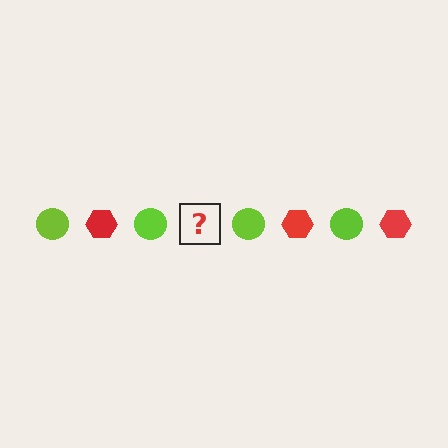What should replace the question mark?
The question mark should be replaced with a red hexagon.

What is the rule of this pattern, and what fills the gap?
The rule is that the pattern alternates between lime circle and red hexagon. The gap should be filled with a red hexagon.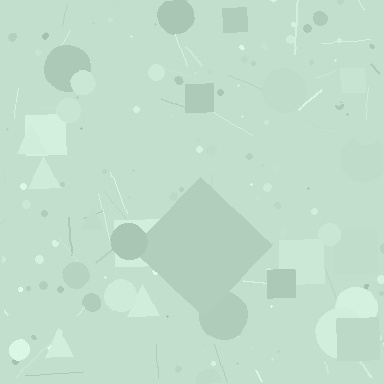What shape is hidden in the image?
A diamond is hidden in the image.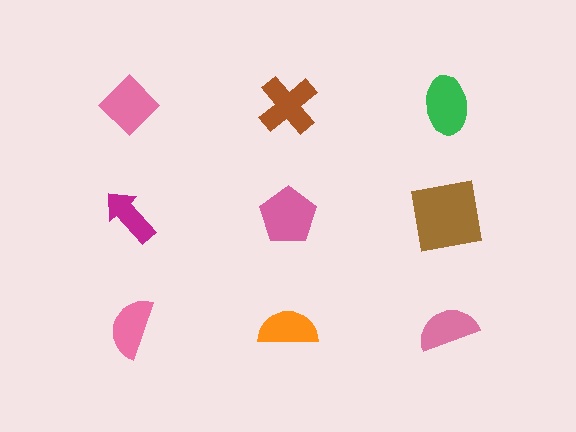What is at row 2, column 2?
A pink pentagon.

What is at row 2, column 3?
A brown square.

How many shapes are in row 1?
3 shapes.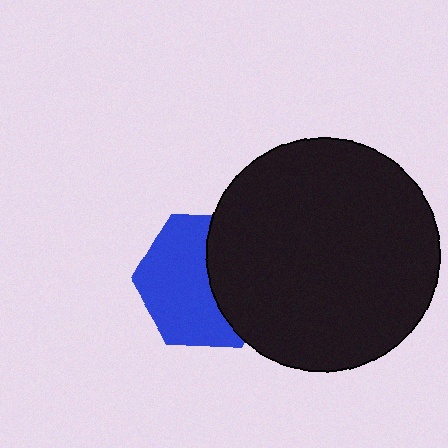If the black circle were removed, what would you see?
You would see the complete blue hexagon.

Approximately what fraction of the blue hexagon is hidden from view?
Roughly 41% of the blue hexagon is hidden behind the black circle.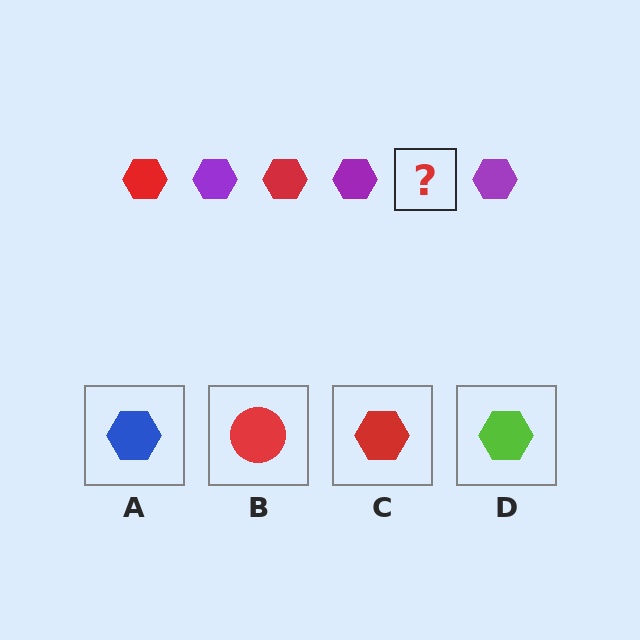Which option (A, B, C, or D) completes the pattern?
C.